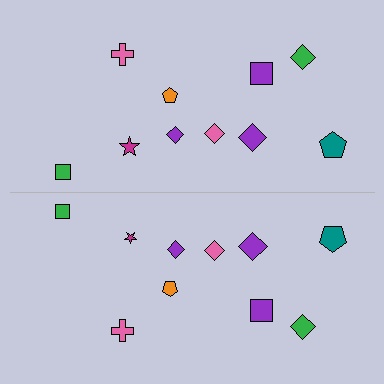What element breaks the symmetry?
The magenta star on the bottom side has a different size than its mirror counterpart.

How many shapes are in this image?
There are 20 shapes in this image.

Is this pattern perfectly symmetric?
No, the pattern is not perfectly symmetric. The magenta star on the bottom side has a different size than its mirror counterpart.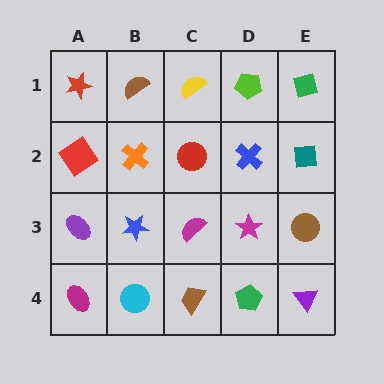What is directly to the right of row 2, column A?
An orange cross.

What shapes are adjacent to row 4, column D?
A magenta star (row 3, column D), a brown trapezoid (row 4, column C), a purple triangle (row 4, column E).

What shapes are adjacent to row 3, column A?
A red diamond (row 2, column A), a magenta ellipse (row 4, column A), a blue star (row 3, column B).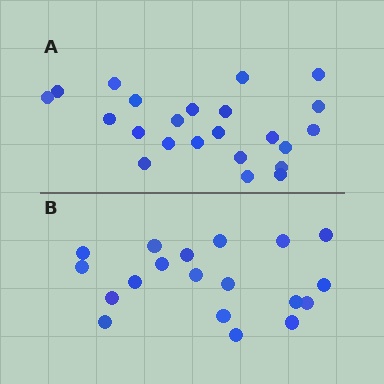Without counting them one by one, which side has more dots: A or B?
Region A (the top region) has more dots.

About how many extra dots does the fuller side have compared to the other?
Region A has about 4 more dots than region B.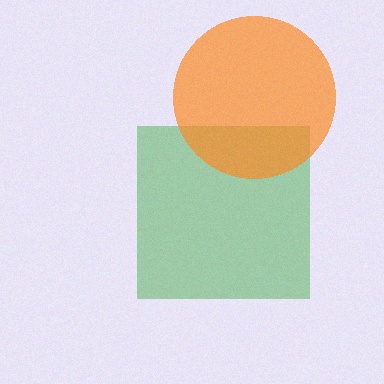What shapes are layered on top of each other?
The layered shapes are: a green square, an orange circle.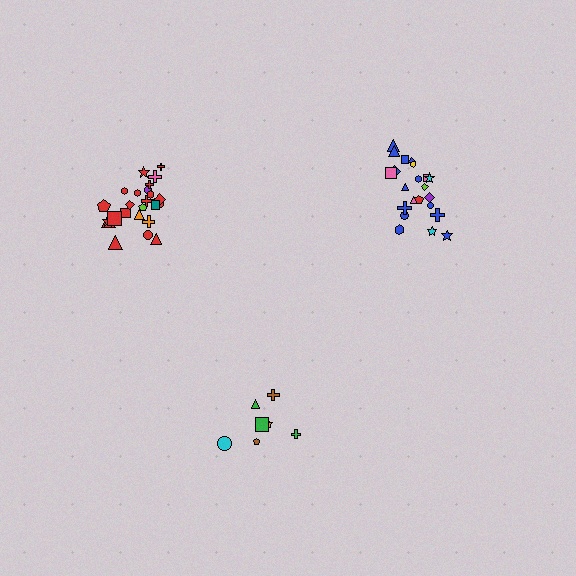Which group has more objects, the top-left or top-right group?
The top-left group.